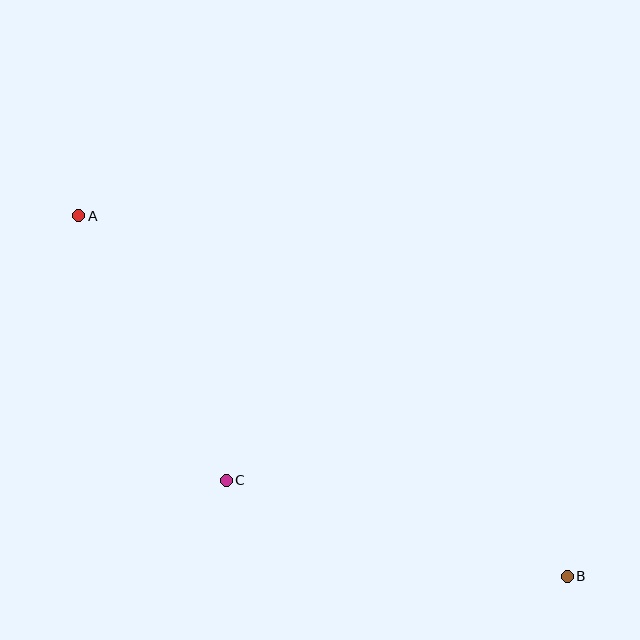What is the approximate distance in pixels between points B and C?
The distance between B and C is approximately 354 pixels.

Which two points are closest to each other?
Points A and C are closest to each other.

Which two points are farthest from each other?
Points A and B are farthest from each other.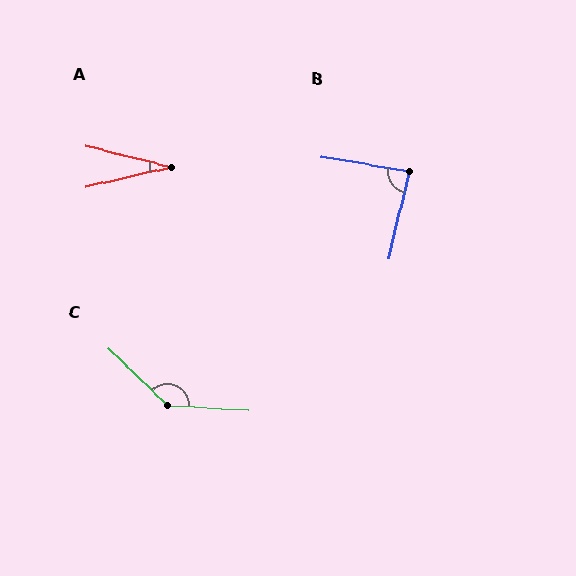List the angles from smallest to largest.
A (27°), B (86°), C (139°).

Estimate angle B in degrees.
Approximately 86 degrees.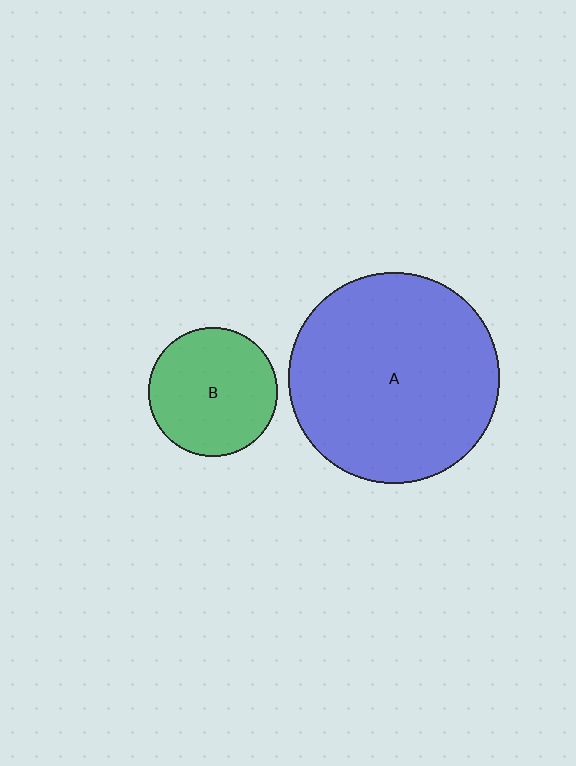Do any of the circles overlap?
No, none of the circles overlap.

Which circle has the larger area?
Circle A (blue).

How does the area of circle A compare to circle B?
Approximately 2.7 times.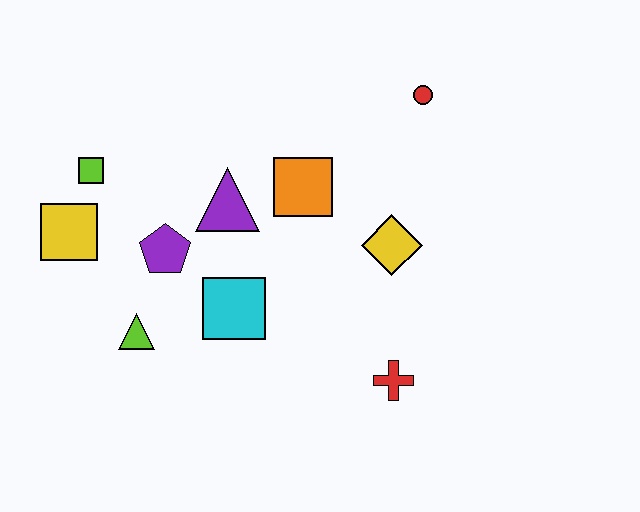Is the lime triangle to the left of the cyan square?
Yes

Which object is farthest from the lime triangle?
The red circle is farthest from the lime triangle.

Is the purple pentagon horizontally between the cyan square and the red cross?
No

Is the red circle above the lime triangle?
Yes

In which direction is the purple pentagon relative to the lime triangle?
The purple pentagon is above the lime triangle.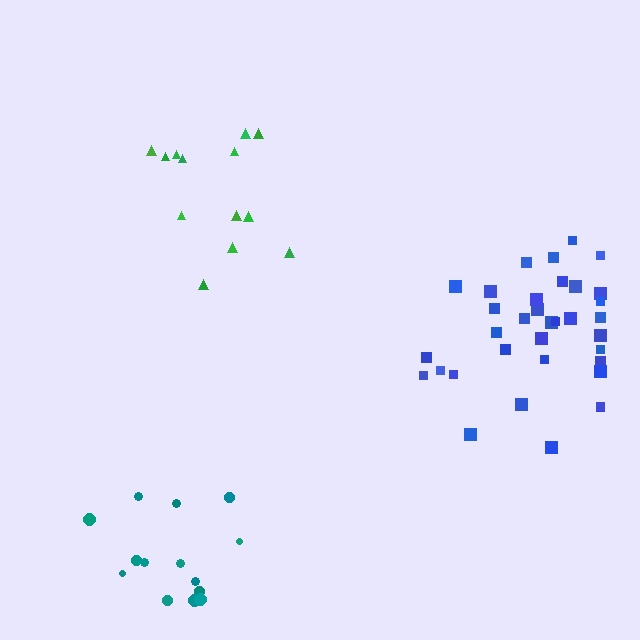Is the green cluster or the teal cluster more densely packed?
Teal.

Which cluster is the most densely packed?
Blue.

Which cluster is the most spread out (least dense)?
Green.